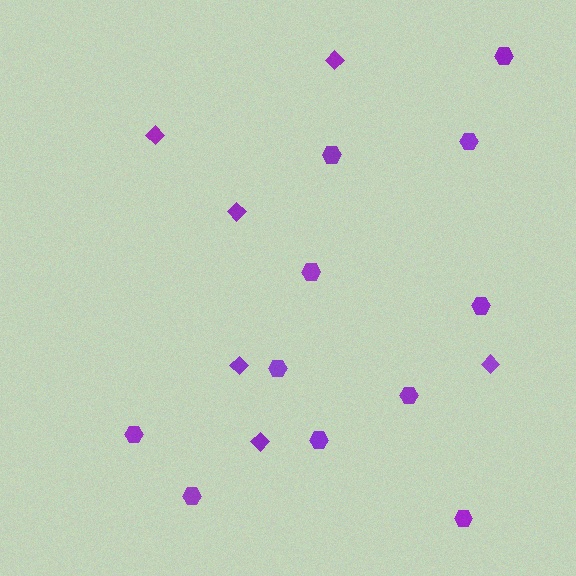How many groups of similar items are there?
There are 2 groups: one group of diamonds (6) and one group of hexagons (11).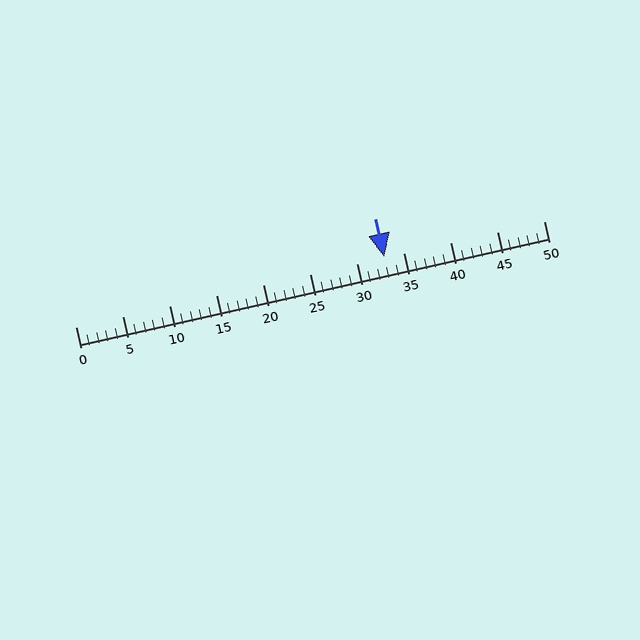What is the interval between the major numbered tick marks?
The major tick marks are spaced 5 units apart.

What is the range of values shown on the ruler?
The ruler shows values from 0 to 50.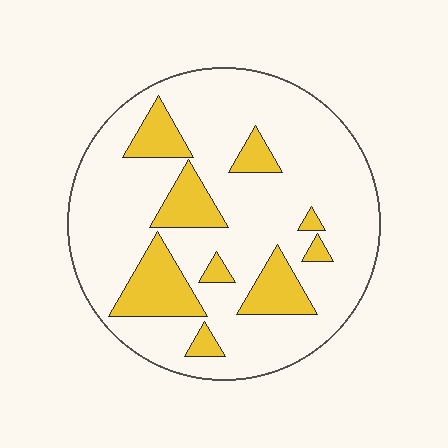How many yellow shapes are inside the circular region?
9.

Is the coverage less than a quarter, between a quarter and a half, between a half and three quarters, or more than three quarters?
Less than a quarter.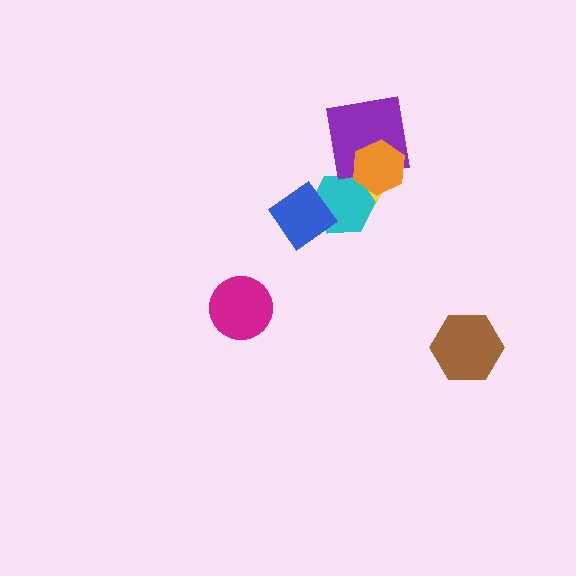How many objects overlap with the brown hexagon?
0 objects overlap with the brown hexagon.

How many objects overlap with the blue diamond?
1 object overlaps with the blue diamond.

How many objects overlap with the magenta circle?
0 objects overlap with the magenta circle.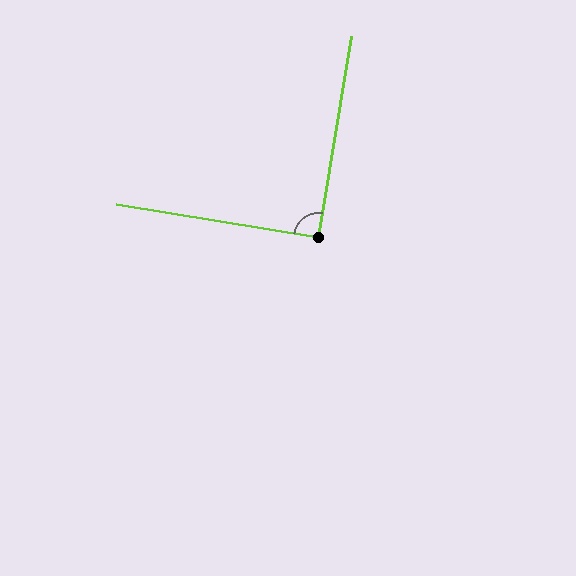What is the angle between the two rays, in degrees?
Approximately 90 degrees.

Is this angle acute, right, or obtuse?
It is approximately a right angle.